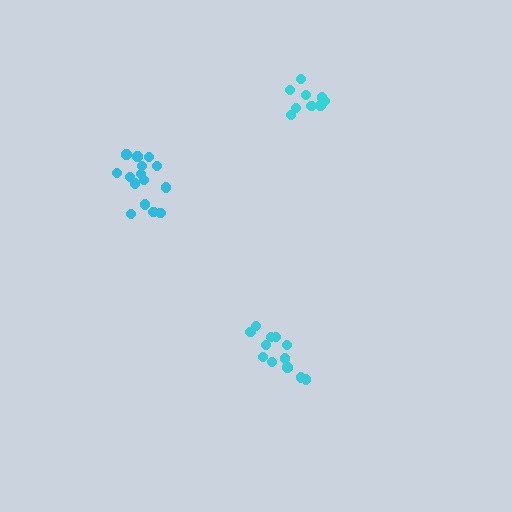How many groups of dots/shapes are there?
There are 3 groups.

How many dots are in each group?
Group 1: 15 dots, Group 2: 9 dots, Group 3: 12 dots (36 total).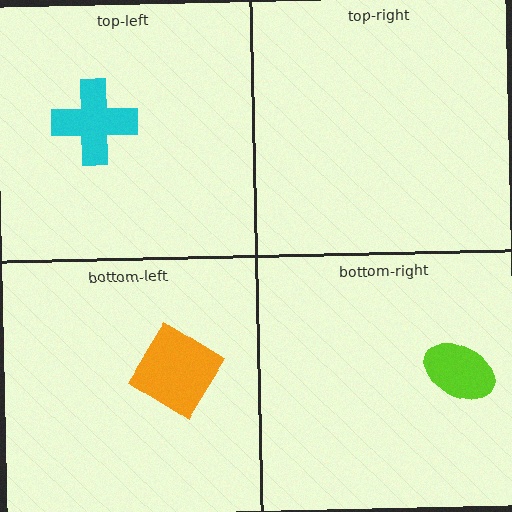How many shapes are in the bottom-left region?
1.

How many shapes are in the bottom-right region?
1.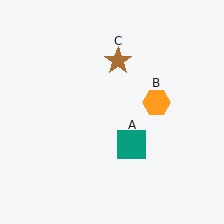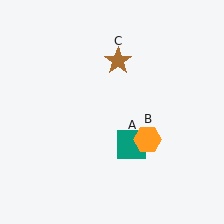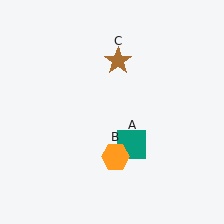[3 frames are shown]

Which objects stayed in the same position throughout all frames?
Teal square (object A) and brown star (object C) remained stationary.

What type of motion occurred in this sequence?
The orange hexagon (object B) rotated clockwise around the center of the scene.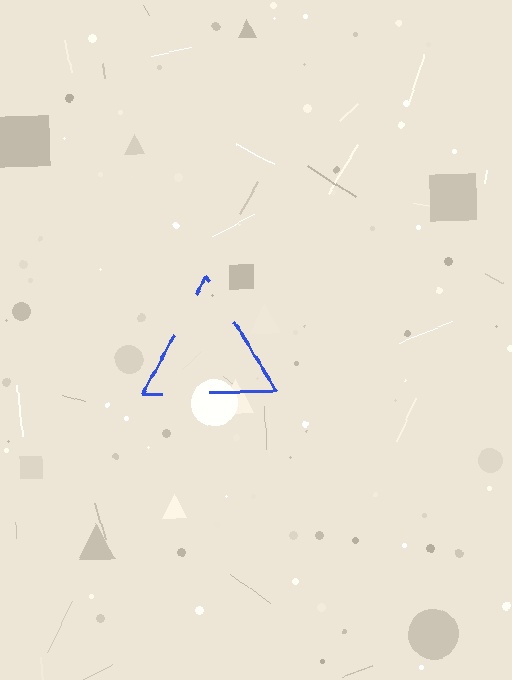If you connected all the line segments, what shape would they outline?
They would outline a triangle.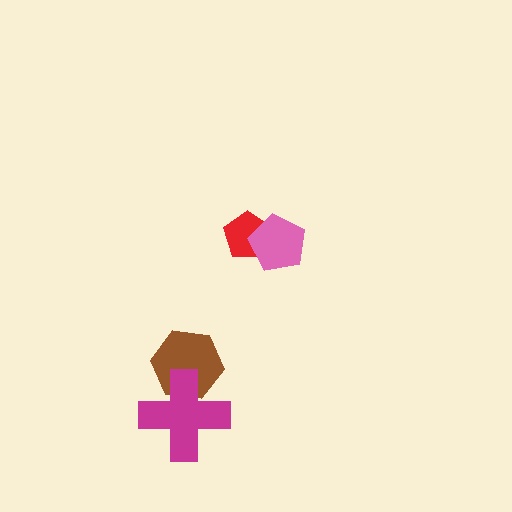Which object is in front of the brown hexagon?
The magenta cross is in front of the brown hexagon.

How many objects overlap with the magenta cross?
1 object overlaps with the magenta cross.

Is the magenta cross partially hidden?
No, no other shape covers it.